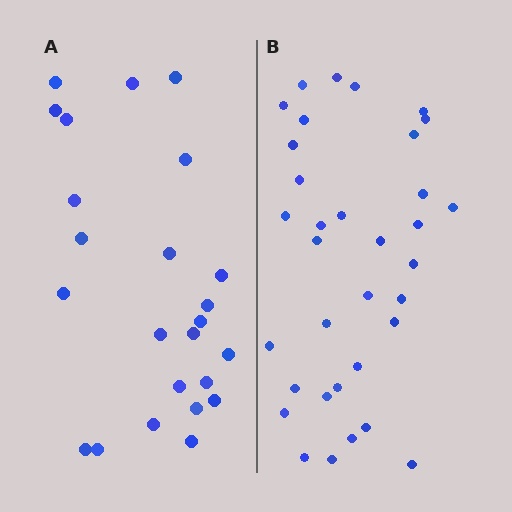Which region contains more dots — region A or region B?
Region B (the right region) has more dots.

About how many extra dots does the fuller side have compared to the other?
Region B has roughly 10 or so more dots than region A.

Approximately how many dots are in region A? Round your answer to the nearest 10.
About 20 dots. (The exact count is 24, which rounds to 20.)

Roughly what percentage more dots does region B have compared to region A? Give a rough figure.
About 40% more.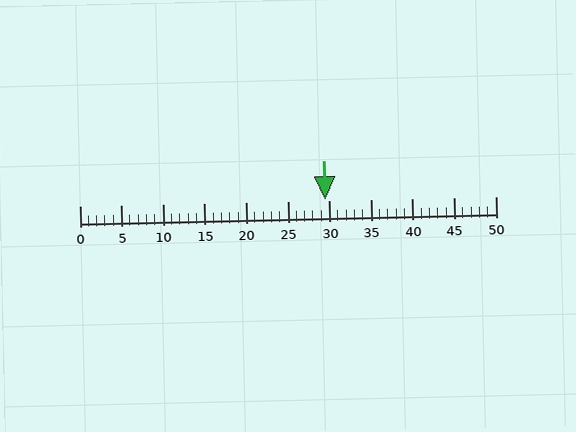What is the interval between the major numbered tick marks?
The major tick marks are spaced 5 units apart.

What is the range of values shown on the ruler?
The ruler shows values from 0 to 50.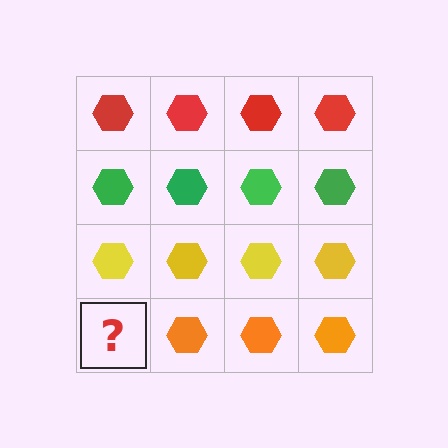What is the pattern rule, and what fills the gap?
The rule is that each row has a consistent color. The gap should be filled with an orange hexagon.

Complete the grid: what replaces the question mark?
The question mark should be replaced with an orange hexagon.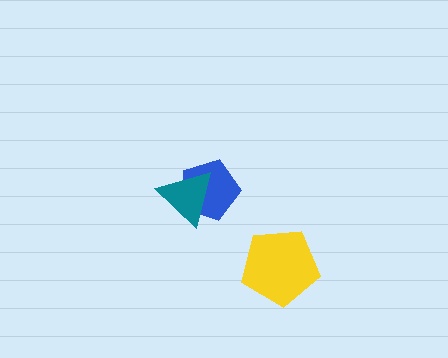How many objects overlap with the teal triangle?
1 object overlaps with the teal triangle.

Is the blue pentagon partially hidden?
Yes, it is partially covered by another shape.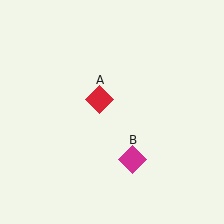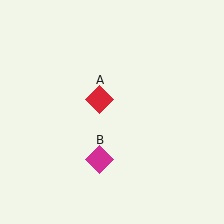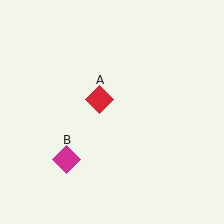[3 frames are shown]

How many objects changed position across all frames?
1 object changed position: magenta diamond (object B).